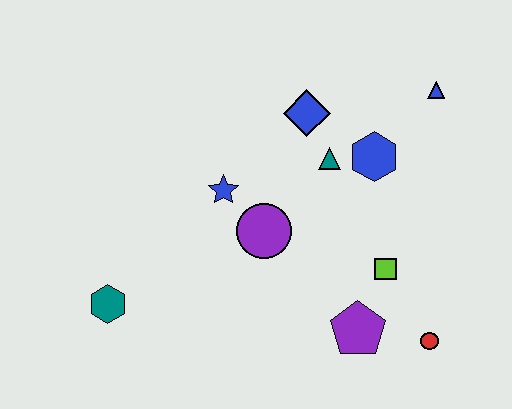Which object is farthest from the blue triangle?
The teal hexagon is farthest from the blue triangle.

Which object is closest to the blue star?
The purple circle is closest to the blue star.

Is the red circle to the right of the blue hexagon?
Yes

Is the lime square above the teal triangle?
No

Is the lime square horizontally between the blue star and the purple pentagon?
No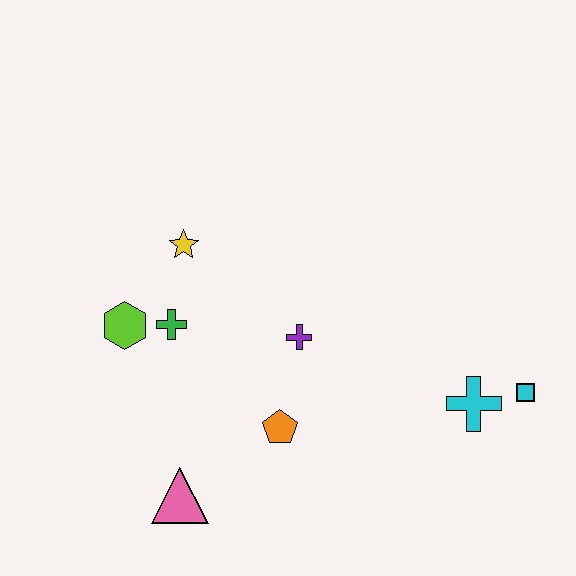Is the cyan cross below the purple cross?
Yes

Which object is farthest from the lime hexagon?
The cyan square is farthest from the lime hexagon.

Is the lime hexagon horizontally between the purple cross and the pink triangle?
No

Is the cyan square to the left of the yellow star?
No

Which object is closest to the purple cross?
The orange pentagon is closest to the purple cross.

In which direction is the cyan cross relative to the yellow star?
The cyan cross is to the right of the yellow star.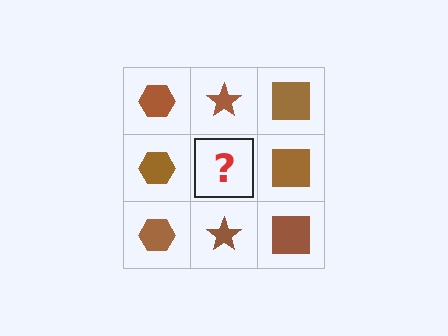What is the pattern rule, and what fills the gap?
The rule is that each column has a consistent shape. The gap should be filled with a brown star.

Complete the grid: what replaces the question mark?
The question mark should be replaced with a brown star.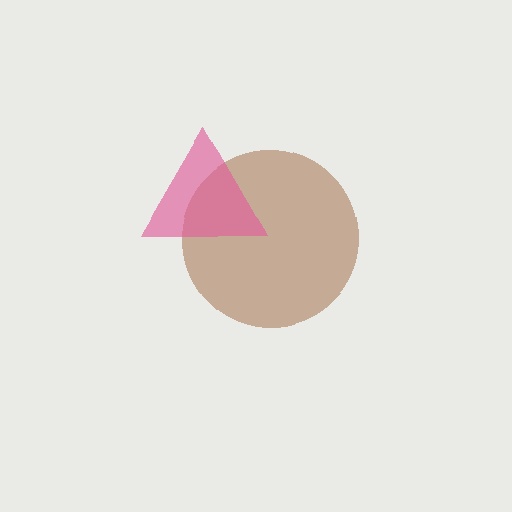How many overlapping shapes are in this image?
There are 2 overlapping shapes in the image.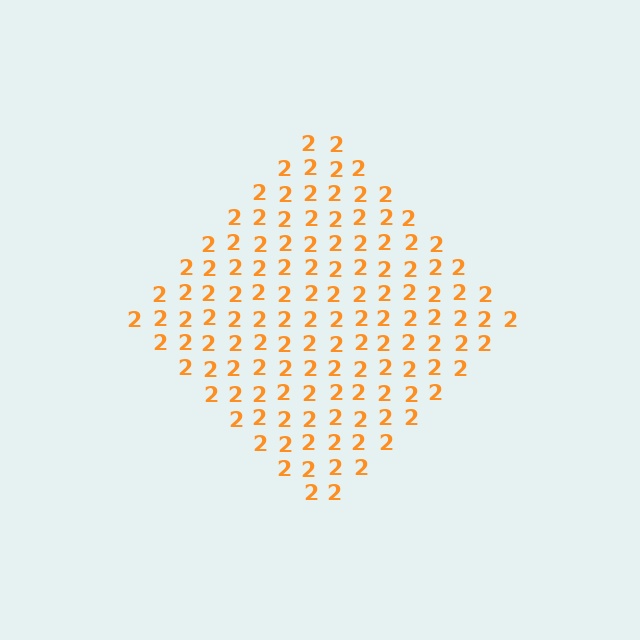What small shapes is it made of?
It is made of small digit 2's.